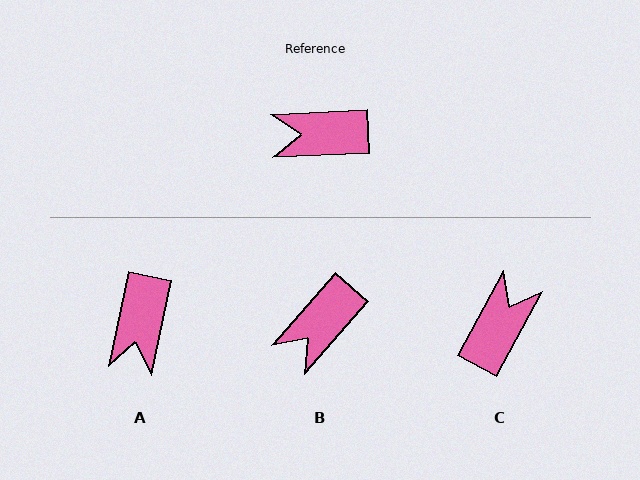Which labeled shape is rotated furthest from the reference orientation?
C, about 121 degrees away.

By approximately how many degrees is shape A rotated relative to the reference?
Approximately 75 degrees counter-clockwise.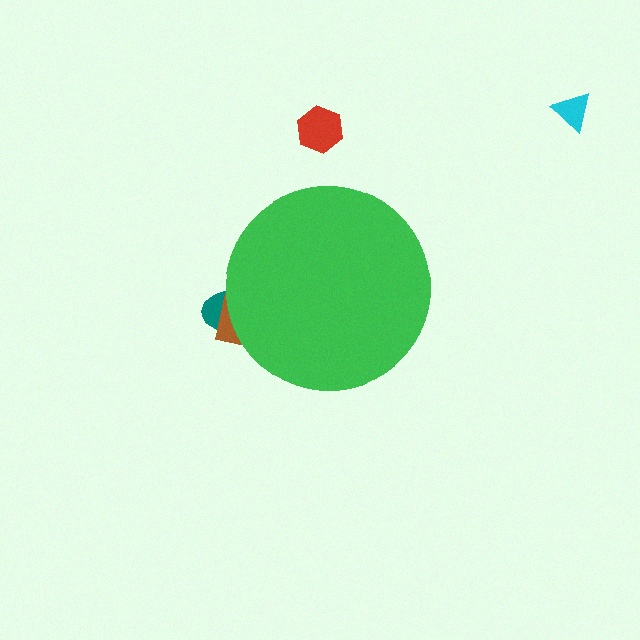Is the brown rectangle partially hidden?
Yes, the brown rectangle is partially hidden behind the green circle.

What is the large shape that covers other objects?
A green circle.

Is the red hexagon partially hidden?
No, the red hexagon is fully visible.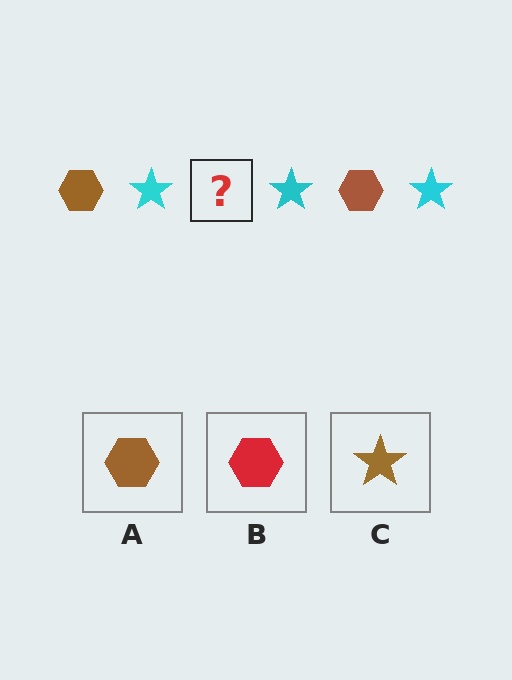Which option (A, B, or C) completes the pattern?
A.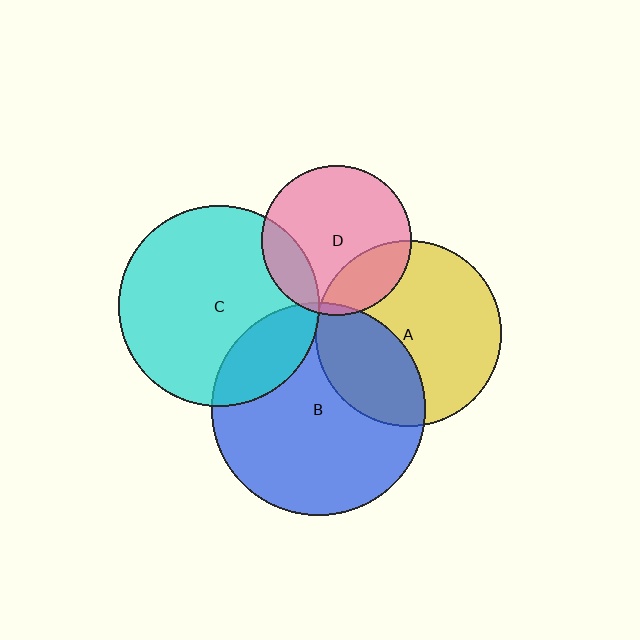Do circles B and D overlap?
Yes.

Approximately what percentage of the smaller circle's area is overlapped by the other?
Approximately 5%.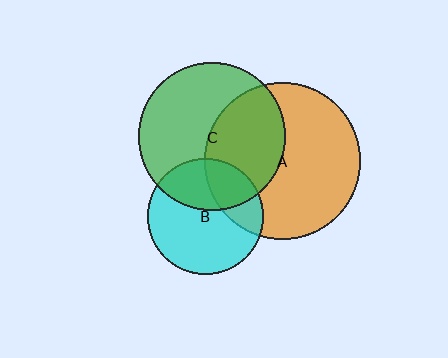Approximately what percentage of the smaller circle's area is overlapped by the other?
Approximately 35%.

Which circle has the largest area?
Circle A (orange).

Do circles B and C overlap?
Yes.